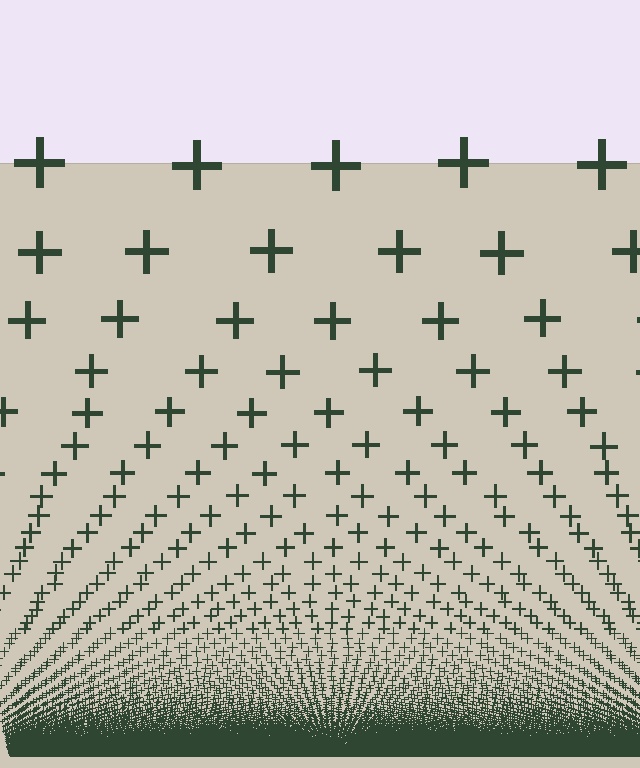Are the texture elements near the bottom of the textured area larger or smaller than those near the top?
Smaller. The gradient is inverted — elements near the bottom are smaller and denser.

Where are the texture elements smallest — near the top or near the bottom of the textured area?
Near the bottom.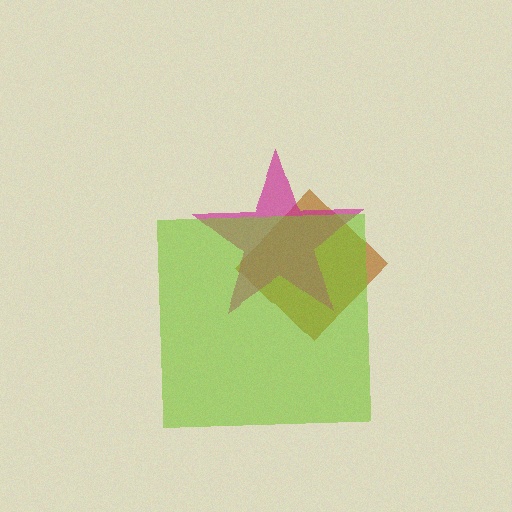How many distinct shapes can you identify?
There are 3 distinct shapes: a brown diamond, a magenta star, a lime square.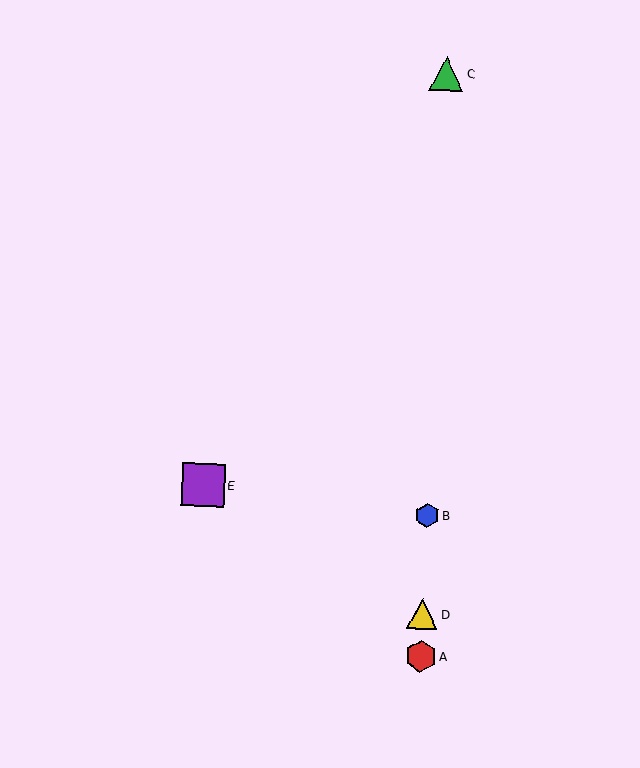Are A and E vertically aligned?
No, A is at x≈421 and E is at x≈203.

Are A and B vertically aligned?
Yes, both are at x≈421.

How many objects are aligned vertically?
4 objects (A, B, C, D) are aligned vertically.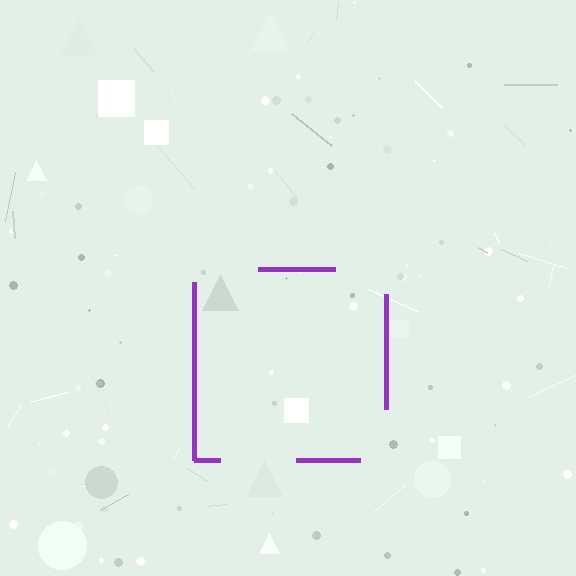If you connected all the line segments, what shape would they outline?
They would outline a square.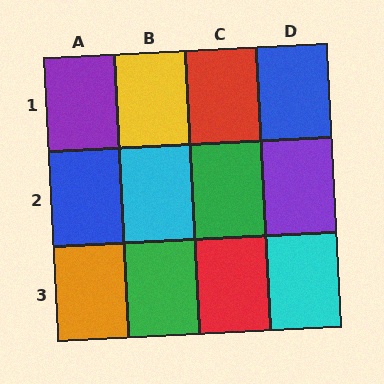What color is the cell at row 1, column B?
Yellow.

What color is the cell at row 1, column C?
Red.